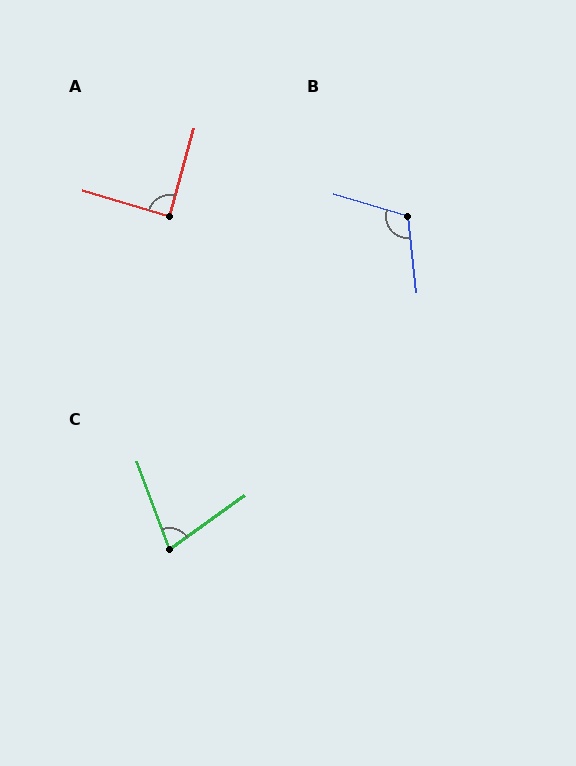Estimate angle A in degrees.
Approximately 89 degrees.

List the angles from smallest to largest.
C (75°), A (89°), B (113°).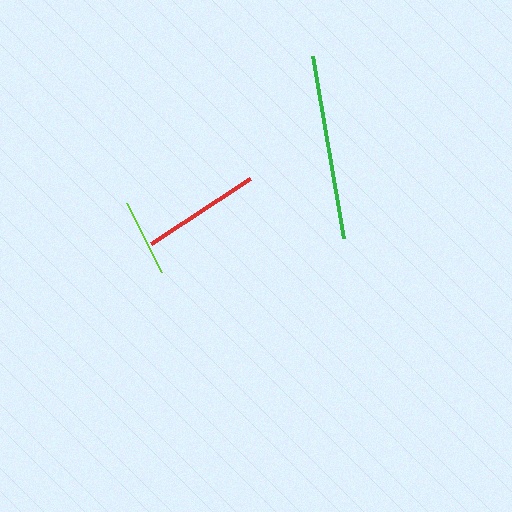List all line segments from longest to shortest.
From longest to shortest: green, red, lime.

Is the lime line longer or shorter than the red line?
The red line is longer than the lime line.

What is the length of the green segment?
The green segment is approximately 185 pixels long.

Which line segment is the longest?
The green line is the longest at approximately 185 pixels.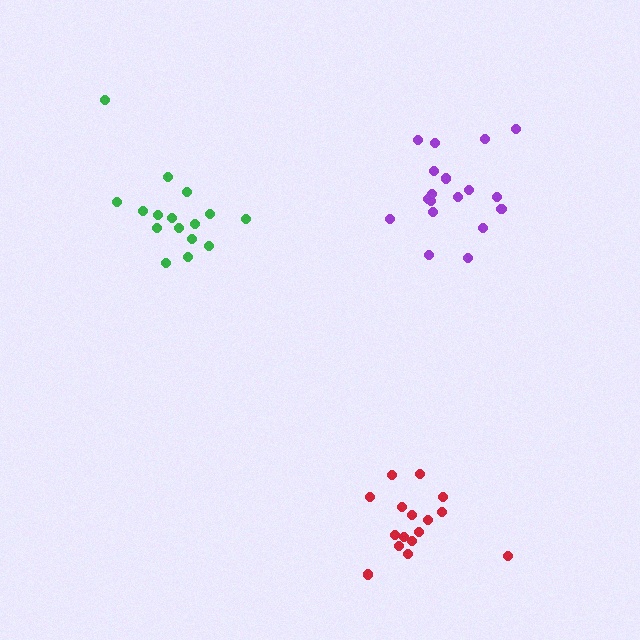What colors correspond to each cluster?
The clusters are colored: purple, red, green.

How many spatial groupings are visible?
There are 3 spatial groupings.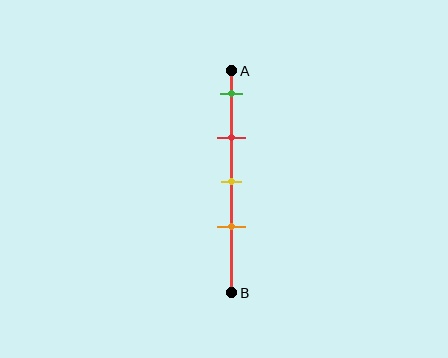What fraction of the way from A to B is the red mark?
The red mark is approximately 30% (0.3) of the way from A to B.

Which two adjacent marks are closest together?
The yellow and orange marks are the closest adjacent pair.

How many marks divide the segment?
There are 4 marks dividing the segment.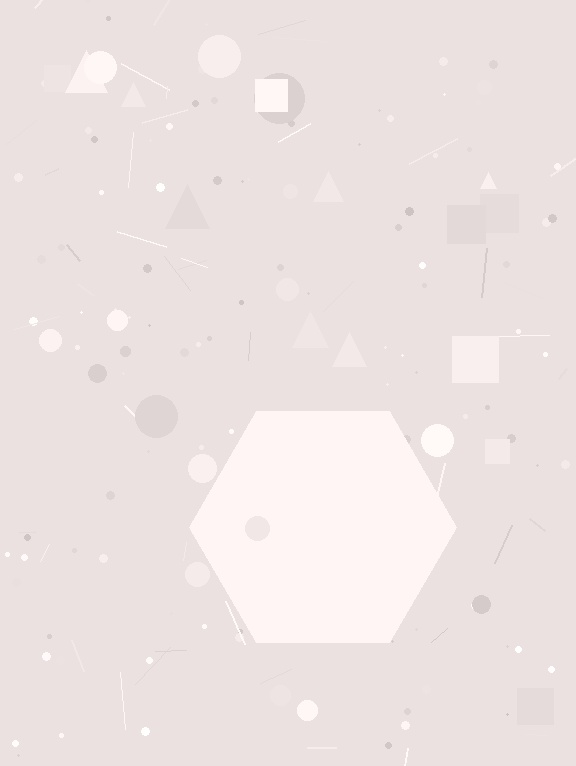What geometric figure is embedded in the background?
A hexagon is embedded in the background.